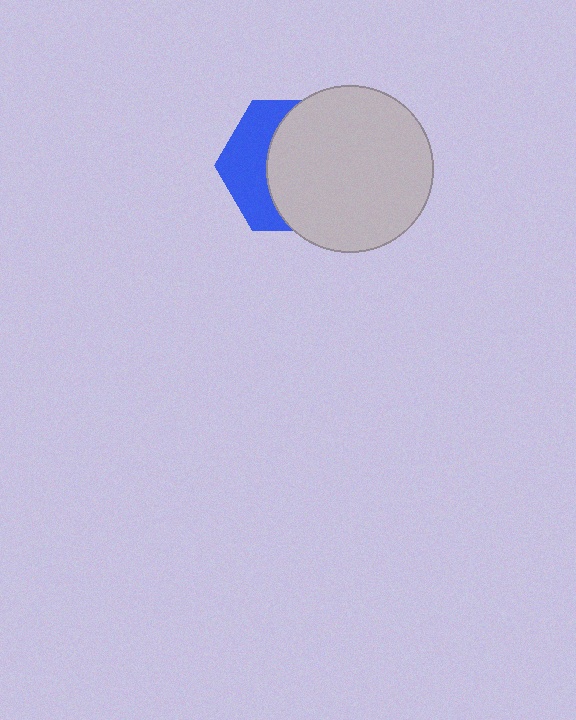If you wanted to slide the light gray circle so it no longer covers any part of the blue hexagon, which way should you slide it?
Slide it right — that is the most direct way to separate the two shapes.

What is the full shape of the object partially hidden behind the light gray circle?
The partially hidden object is a blue hexagon.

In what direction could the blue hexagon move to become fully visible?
The blue hexagon could move left. That would shift it out from behind the light gray circle entirely.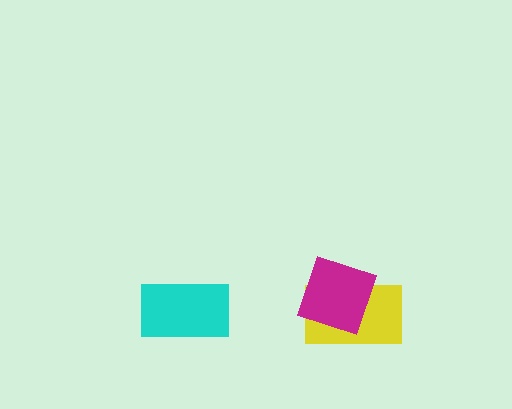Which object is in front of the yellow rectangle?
The magenta square is in front of the yellow rectangle.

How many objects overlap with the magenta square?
1 object overlaps with the magenta square.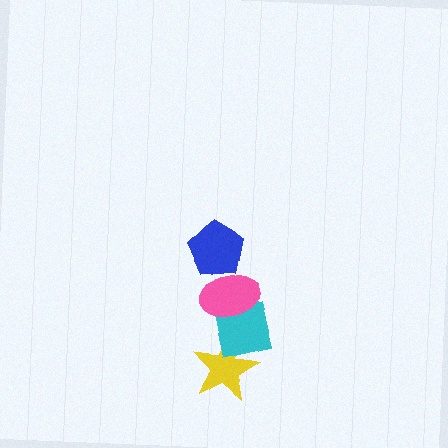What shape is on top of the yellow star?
The cyan square is on top of the yellow star.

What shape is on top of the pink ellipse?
The blue pentagon is on top of the pink ellipse.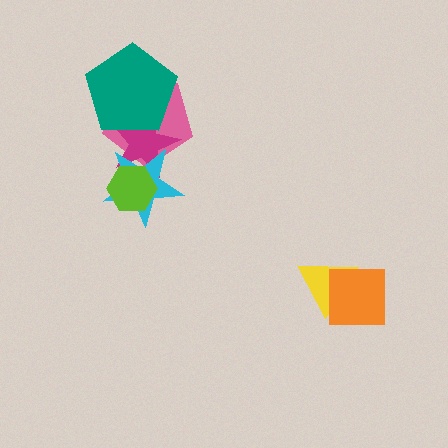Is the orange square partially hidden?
No, no other shape covers it.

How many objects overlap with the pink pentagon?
3 objects overlap with the pink pentagon.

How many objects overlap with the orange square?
1 object overlaps with the orange square.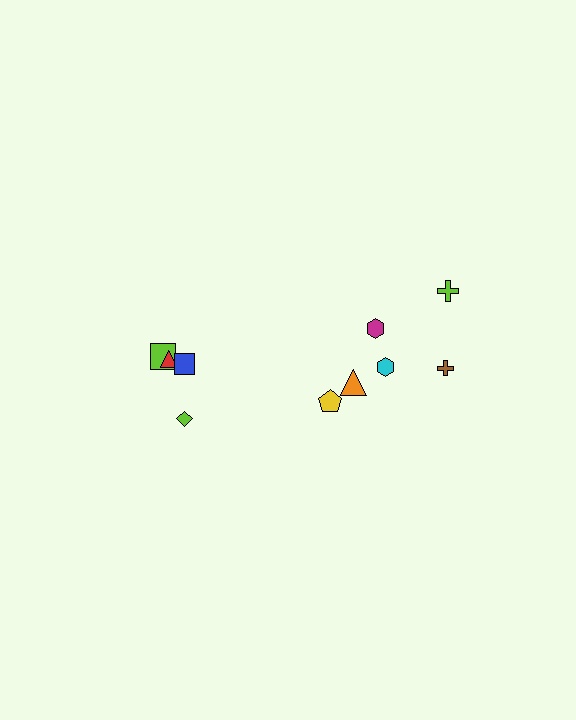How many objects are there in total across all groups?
There are 10 objects.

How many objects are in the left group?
There are 4 objects.